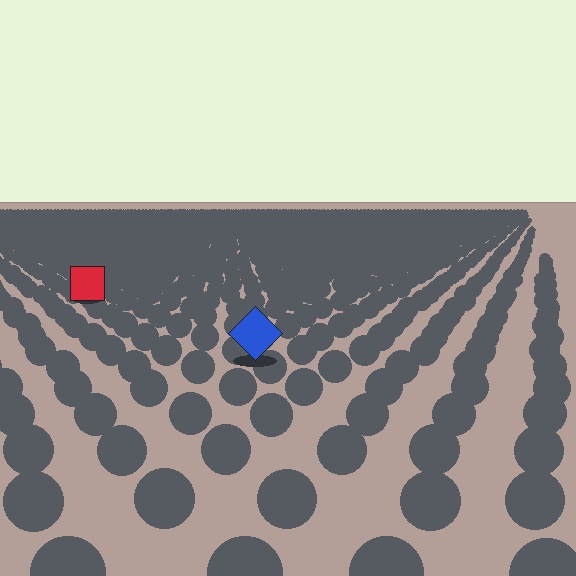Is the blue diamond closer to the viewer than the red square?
Yes. The blue diamond is closer — you can tell from the texture gradient: the ground texture is coarser near it.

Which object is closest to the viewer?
The blue diamond is closest. The texture marks near it are larger and more spread out.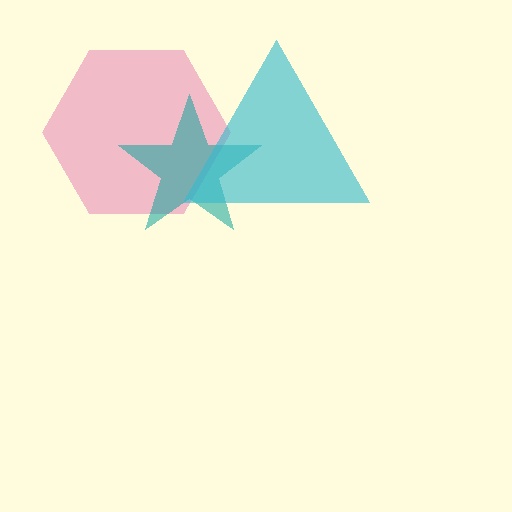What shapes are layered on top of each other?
The layered shapes are: a pink hexagon, a teal star, a cyan triangle.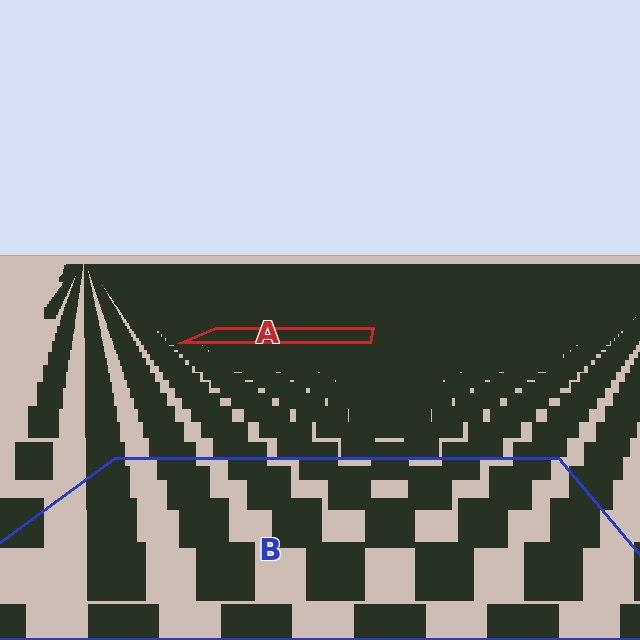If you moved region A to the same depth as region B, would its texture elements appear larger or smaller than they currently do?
They would appear larger. At a closer depth, the same texture elements are projected at a bigger on-screen size.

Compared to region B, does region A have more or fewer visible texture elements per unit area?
Region A has more texture elements per unit area — they are packed more densely because it is farther away.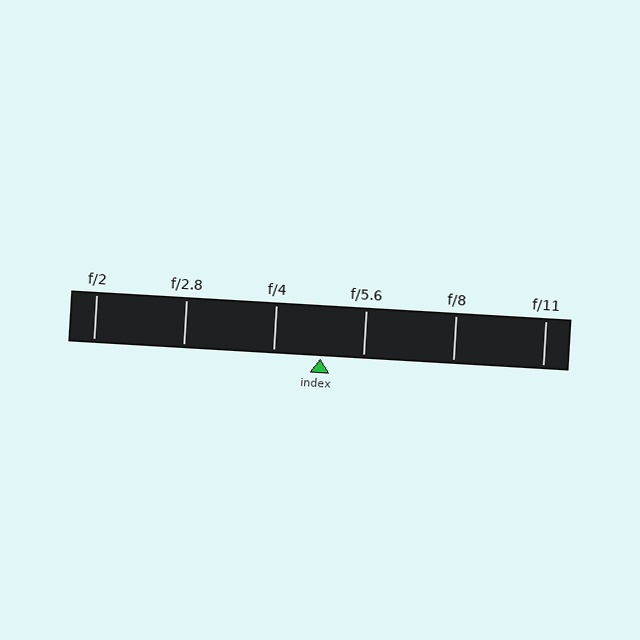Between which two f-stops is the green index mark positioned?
The index mark is between f/4 and f/5.6.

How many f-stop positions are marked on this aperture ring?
There are 6 f-stop positions marked.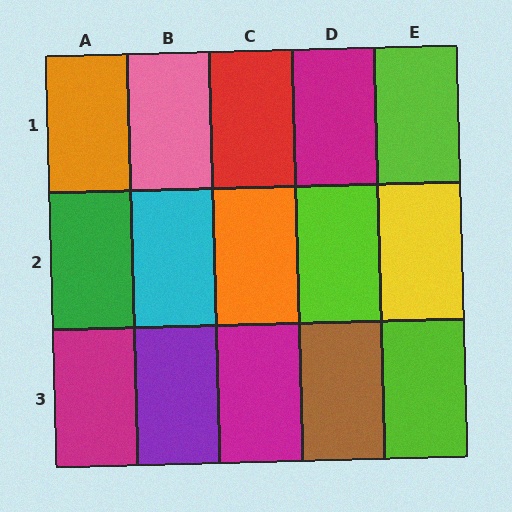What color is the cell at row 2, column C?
Orange.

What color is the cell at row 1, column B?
Pink.